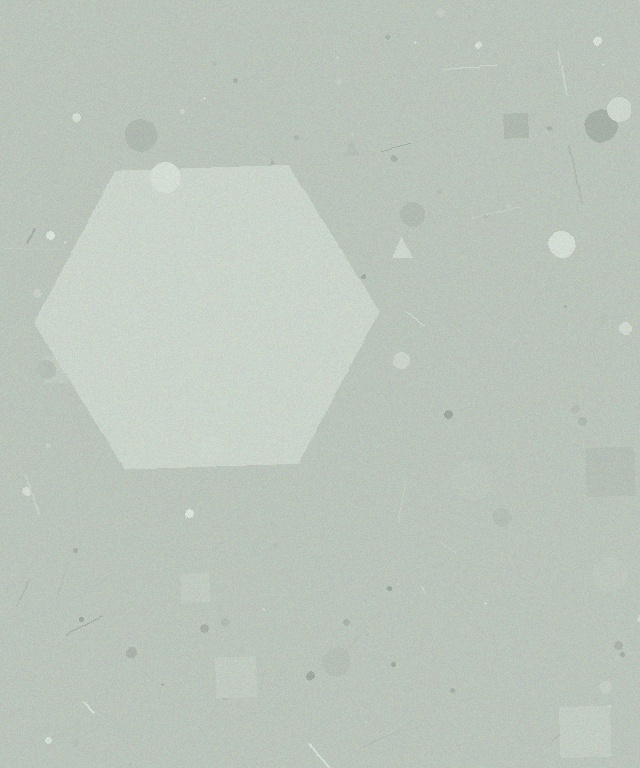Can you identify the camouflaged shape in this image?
The camouflaged shape is a hexagon.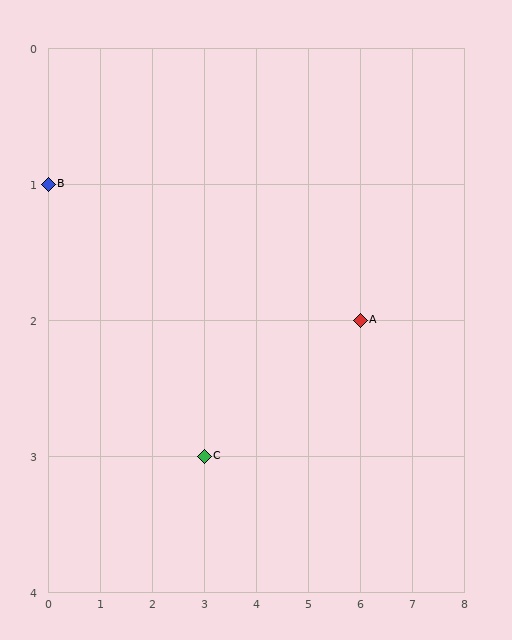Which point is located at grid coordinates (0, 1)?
Point B is at (0, 1).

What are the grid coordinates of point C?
Point C is at grid coordinates (3, 3).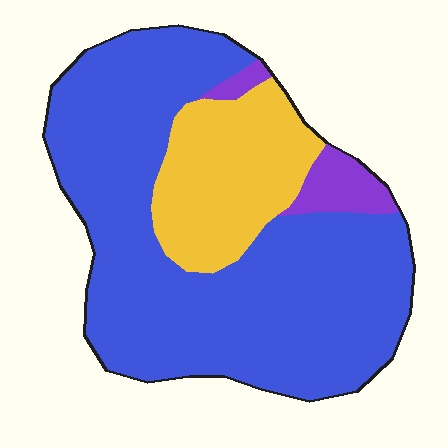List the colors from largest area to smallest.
From largest to smallest: blue, yellow, purple.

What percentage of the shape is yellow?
Yellow takes up about one fifth (1/5) of the shape.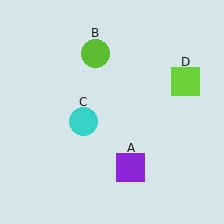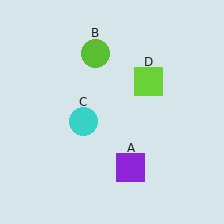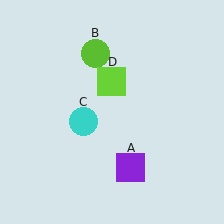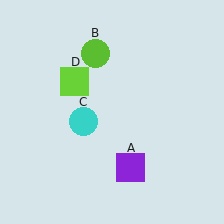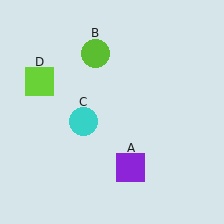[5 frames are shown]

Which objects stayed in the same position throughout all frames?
Purple square (object A) and lime circle (object B) and cyan circle (object C) remained stationary.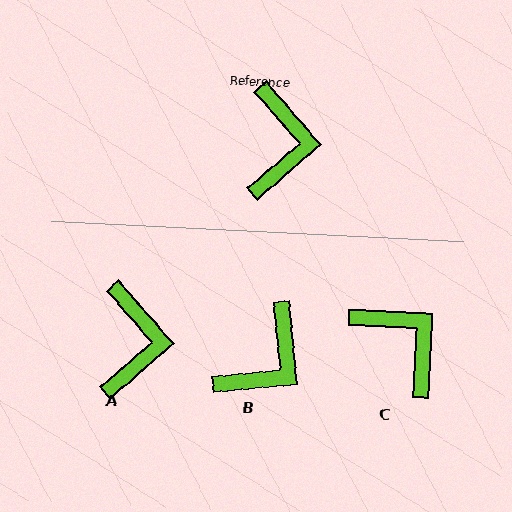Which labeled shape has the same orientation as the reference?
A.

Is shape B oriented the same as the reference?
No, it is off by about 36 degrees.